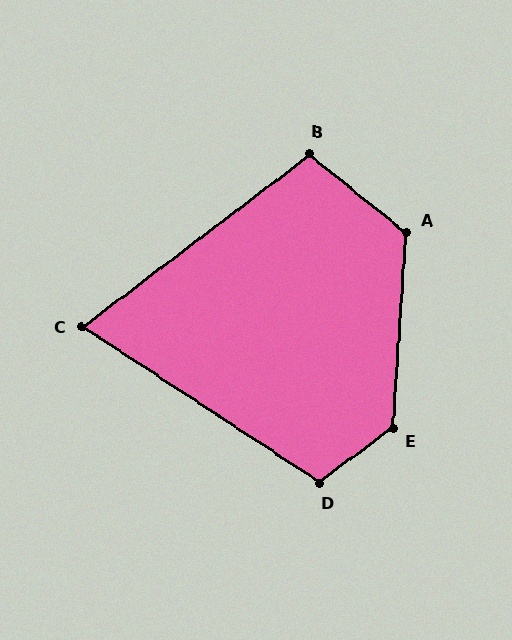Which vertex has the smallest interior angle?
C, at approximately 70 degrees.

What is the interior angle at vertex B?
Approximately 104 degrees (obtuse).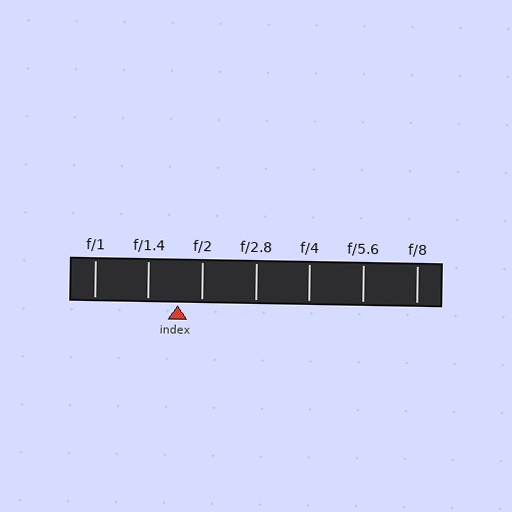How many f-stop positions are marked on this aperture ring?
There are 7 f-stop positions marked.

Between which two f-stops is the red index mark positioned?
The index mark is between f/1.4 and f/2.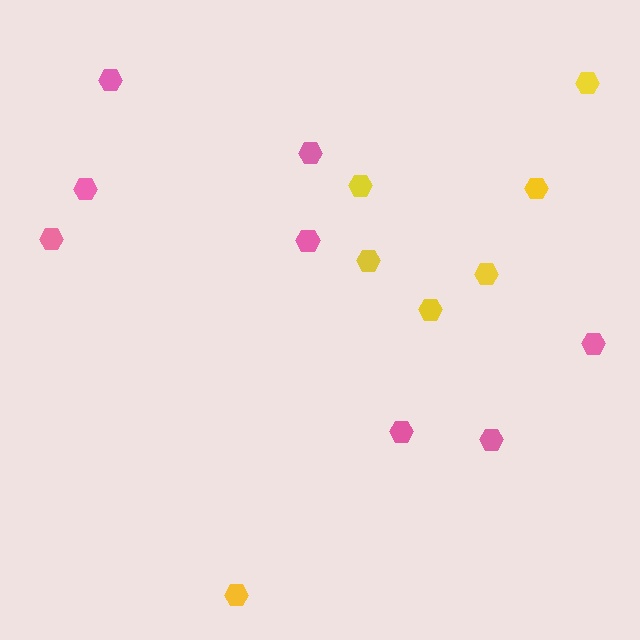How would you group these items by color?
There are 2 groups: one group of pink hexagons (8) and one group of yellow hexagons (7).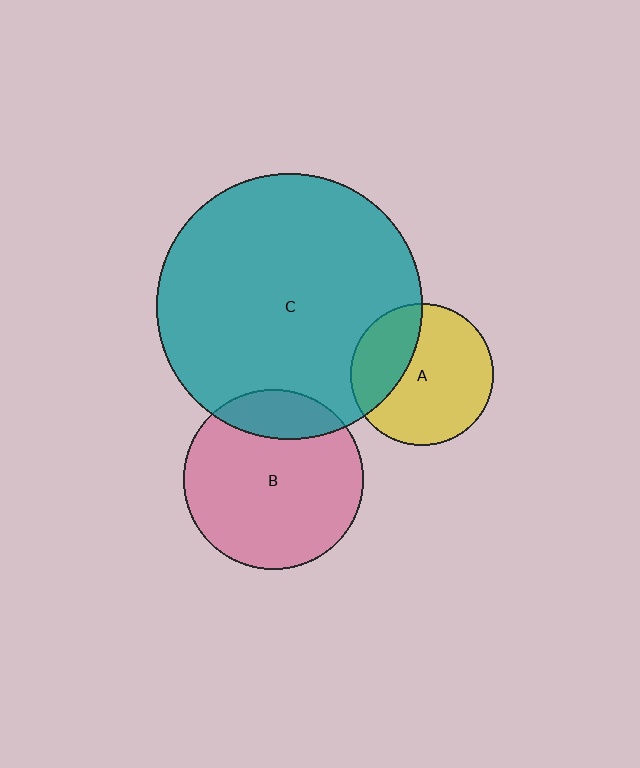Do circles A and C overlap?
Yes.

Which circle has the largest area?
Circle C (teal).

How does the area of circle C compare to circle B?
Approximately 2.2 times.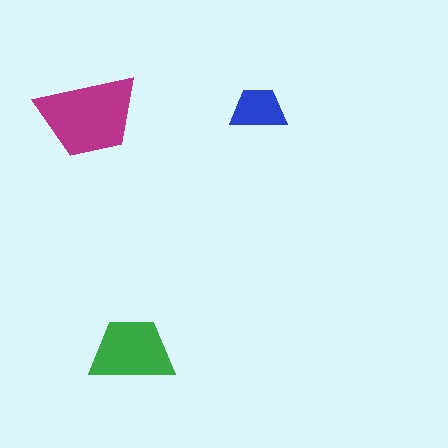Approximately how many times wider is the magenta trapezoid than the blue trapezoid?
About 2 times wider.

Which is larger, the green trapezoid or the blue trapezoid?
The green one.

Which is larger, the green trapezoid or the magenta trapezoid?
The magenta one.